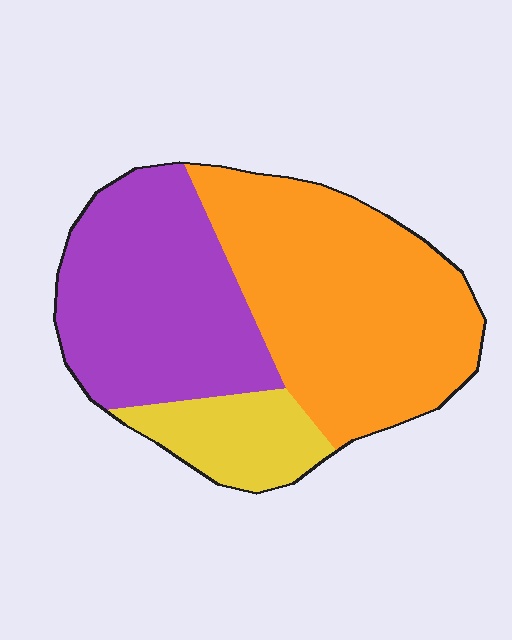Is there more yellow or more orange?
Orange.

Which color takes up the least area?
Yellow, at roughly 15%.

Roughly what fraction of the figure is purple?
Purple covers around 40% of the figure.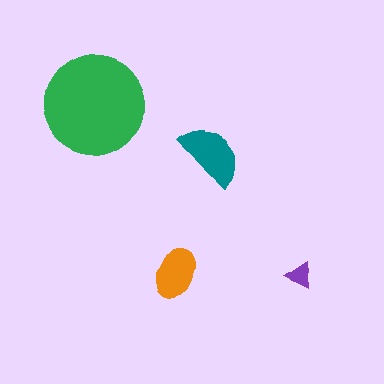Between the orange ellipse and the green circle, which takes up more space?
The green circle.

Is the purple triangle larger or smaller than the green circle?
Smaller.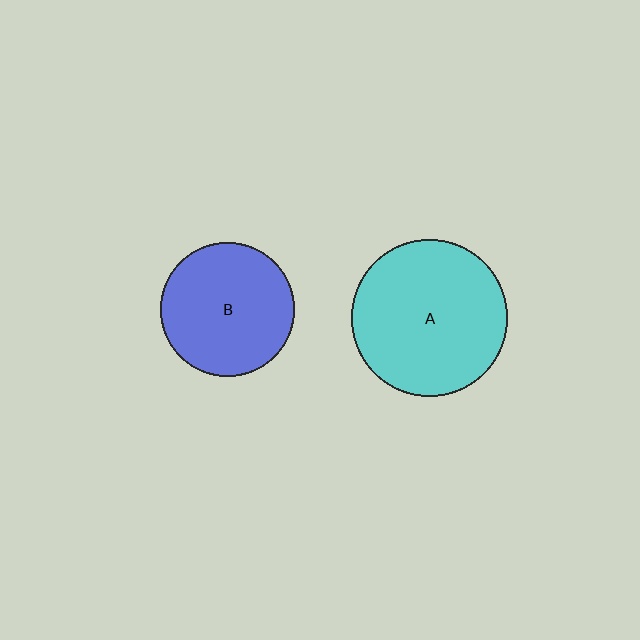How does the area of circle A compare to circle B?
Approximately 1.4 times.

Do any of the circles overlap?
No, none of the circles overlap.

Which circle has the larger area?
Circle A (cyan).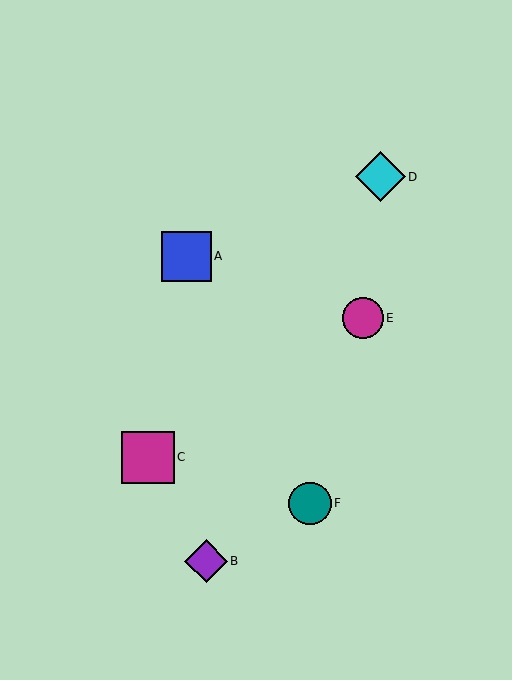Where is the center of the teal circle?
The center of the teal circle is at (310, 503).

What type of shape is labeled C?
Shape C is a magenta square.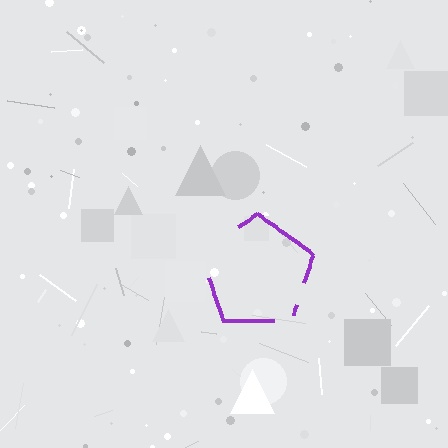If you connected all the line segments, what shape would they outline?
They would outline a pentagon.